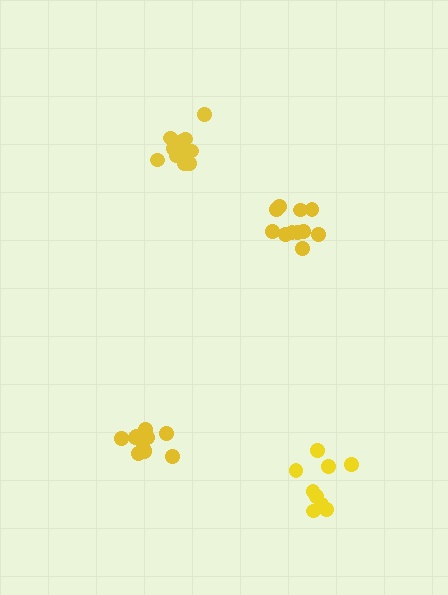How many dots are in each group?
Group 1: 11 dots, Group 2: 11 dots, Group 3: 11 dots, Group 4: 9 dots (42 total).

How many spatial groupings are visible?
There are 4 spatial groupings.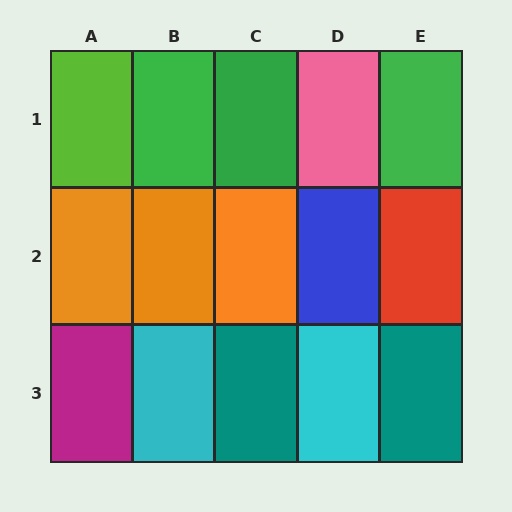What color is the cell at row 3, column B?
Cyan.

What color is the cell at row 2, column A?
Orange.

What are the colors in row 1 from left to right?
Lime, green, green, pink, green.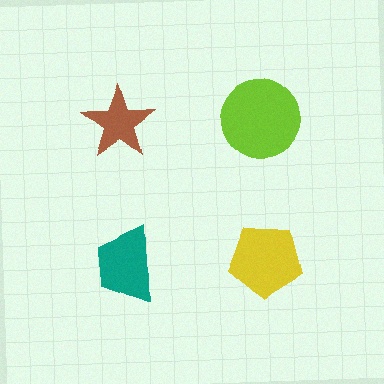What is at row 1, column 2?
A lime circle.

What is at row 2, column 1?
A teal trapezoid.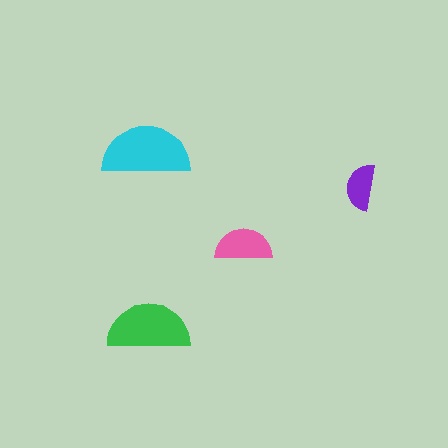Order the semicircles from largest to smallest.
the cyan one, the green one, the pink one, the purple one.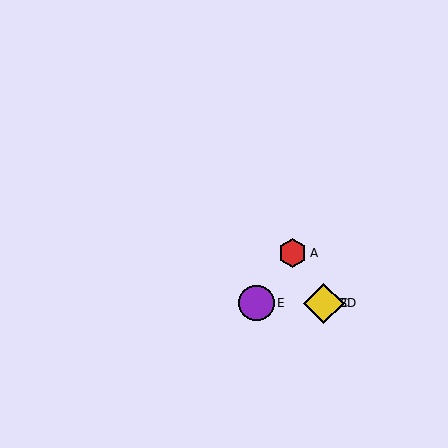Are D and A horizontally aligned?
No, D is at y≈303 and A is at y≈253.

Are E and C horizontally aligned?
Yes, both are at y≈303.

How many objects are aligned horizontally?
4 objects (B, C, D, E) are aligned horizontally.